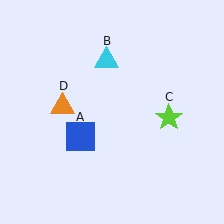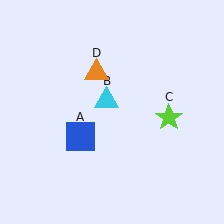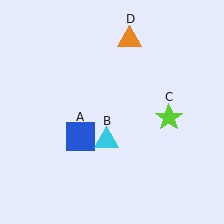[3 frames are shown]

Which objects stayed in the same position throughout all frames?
Blue square (object A) and lime star (object C) remained stationary.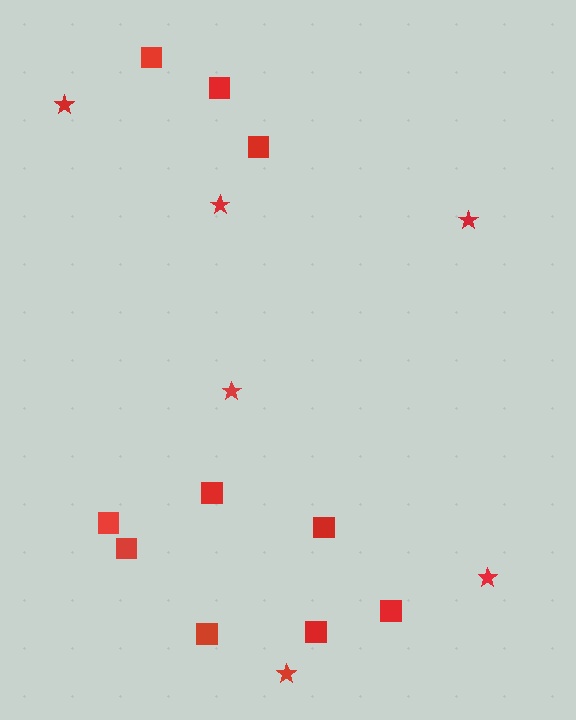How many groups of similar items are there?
There are 2 groups: one group of stars (6) and one group of squares (10).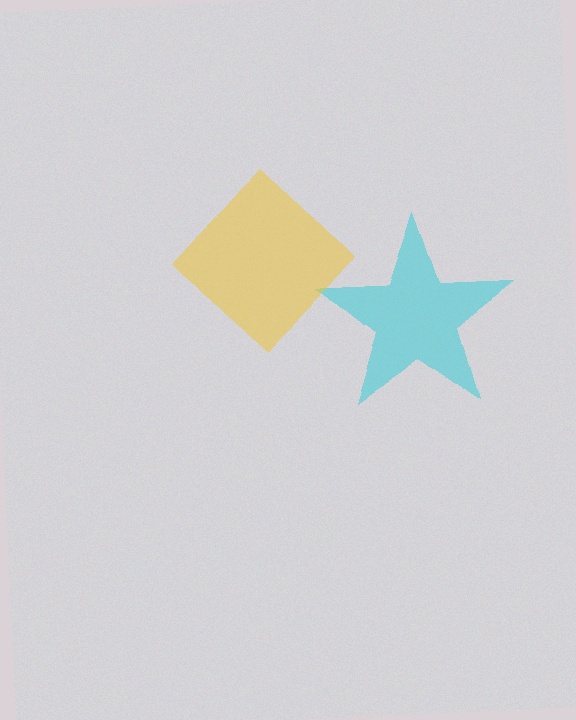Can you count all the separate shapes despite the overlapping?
Yes, there are 2 separate shapes.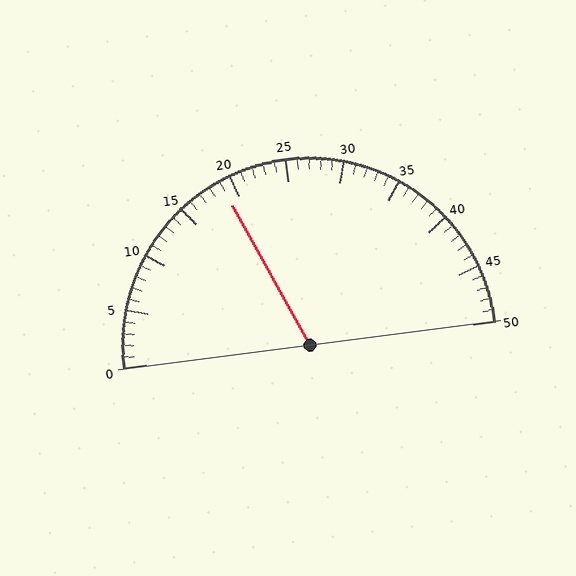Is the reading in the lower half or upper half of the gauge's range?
The reading is in the lower half of the range (0 to 50).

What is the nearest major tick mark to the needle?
The nearest major tick mark is 20.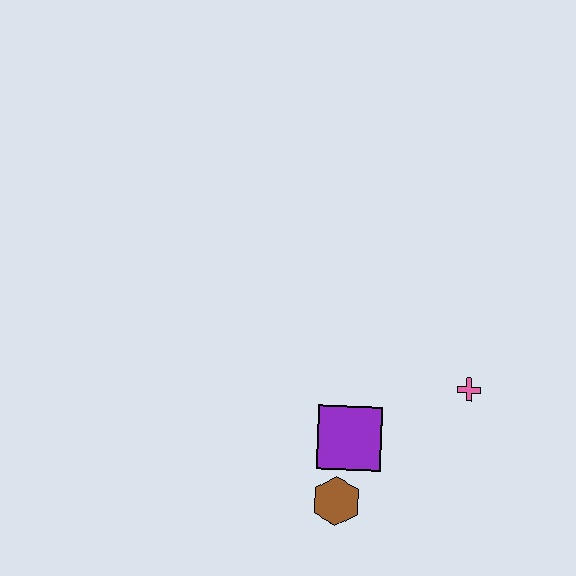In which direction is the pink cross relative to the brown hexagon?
The pink cross is to the right of the brown hexagon.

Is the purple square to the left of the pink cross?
Yes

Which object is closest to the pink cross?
The purple square is closest to the pink cross.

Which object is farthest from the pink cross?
The brown hexagon is farthest from the pink cross.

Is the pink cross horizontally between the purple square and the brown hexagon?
No